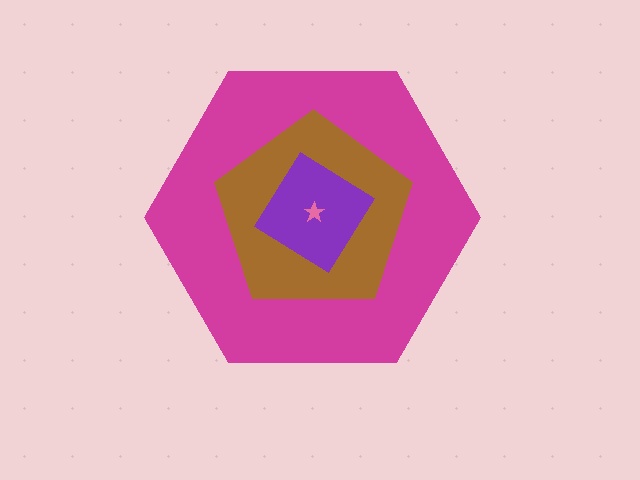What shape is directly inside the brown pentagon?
The purple diamond.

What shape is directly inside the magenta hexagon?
The brown pentagon.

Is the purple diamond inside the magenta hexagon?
Yes.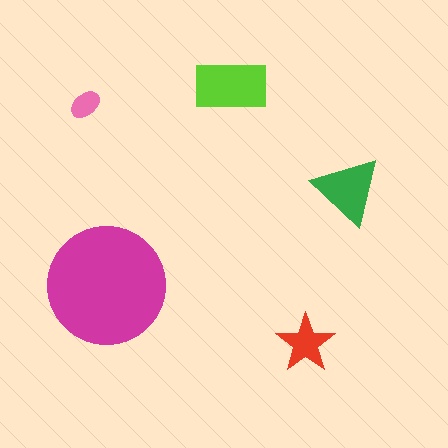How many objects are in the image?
There are 5 objects in the image.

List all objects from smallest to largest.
The pink ellipse, the red star, the green triangle, the lime rectangle, the magenta circle.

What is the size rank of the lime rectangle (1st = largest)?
2nd.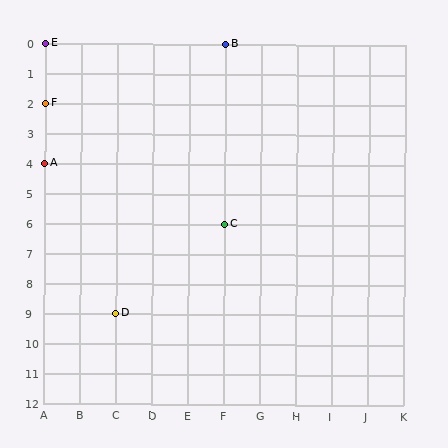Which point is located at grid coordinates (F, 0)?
Point B is at (F, 0).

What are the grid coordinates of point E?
Point E is at grid coordinates (A, 0).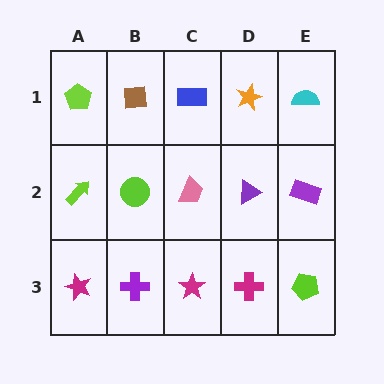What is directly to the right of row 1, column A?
A brown square.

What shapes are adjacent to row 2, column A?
A lime pentagon (row 1, column A), a magenta star (row 3, column A), a lime circle (row 2, column B).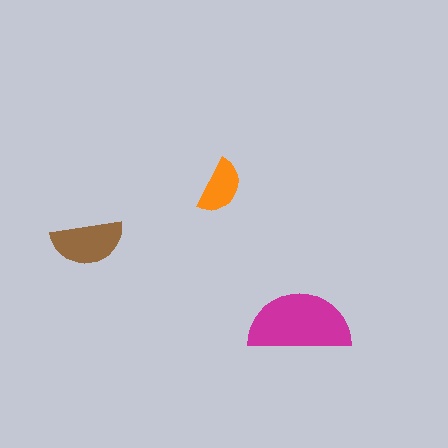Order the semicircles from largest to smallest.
the magenta one, the brown one, the orange one.